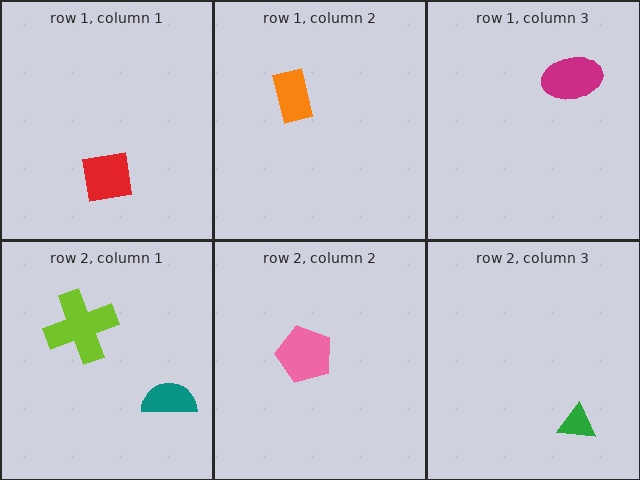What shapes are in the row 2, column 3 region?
The green triangle.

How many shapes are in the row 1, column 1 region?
1.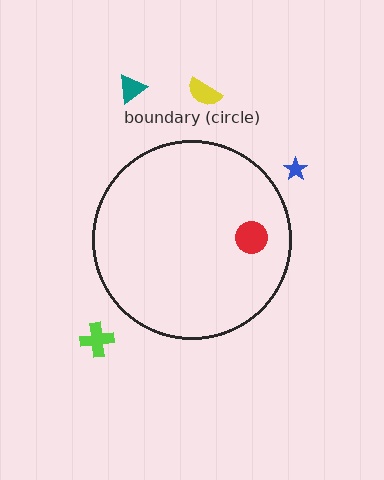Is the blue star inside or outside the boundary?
Outside.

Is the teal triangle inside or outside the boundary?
Outside.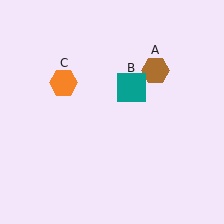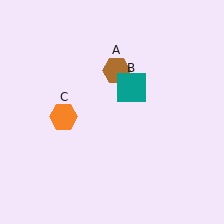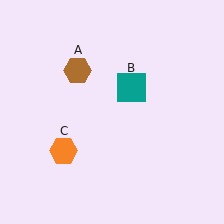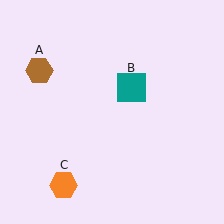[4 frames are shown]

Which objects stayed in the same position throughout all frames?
Teal square (object B) remained stationary.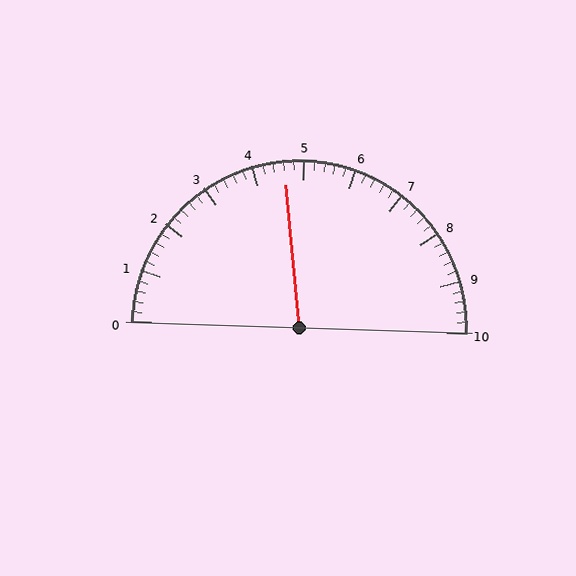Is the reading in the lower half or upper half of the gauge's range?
The reading is in the lower half of the range (0 to 10).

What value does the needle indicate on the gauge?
The needle indicates approximately 4.6.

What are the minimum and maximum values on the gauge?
The gauge ranges from 0 to 10.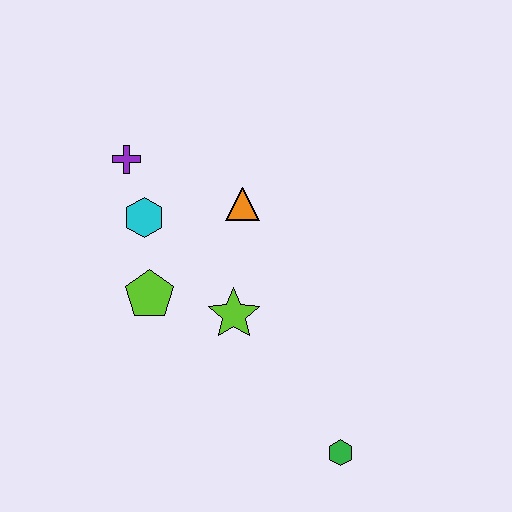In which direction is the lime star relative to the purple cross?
The lime star is below the purple cross.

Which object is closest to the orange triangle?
The cyan hexagon is closest to the orange triangle.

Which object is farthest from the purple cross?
The green hexagon is farthest from the purple cross.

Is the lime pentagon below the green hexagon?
No